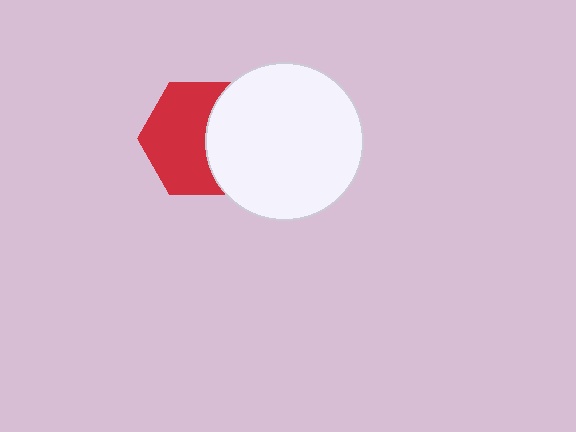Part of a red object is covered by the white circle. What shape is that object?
It is a hexagon.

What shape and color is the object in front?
The object in front is a white circle.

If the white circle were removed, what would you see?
You would see the complete red hexagon.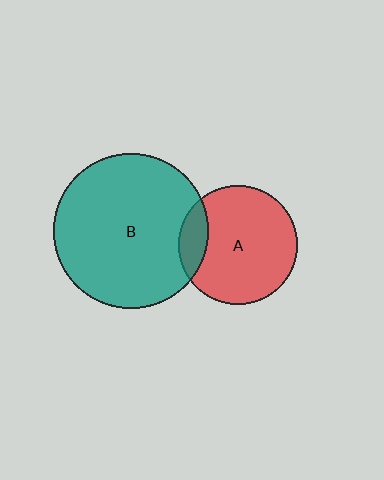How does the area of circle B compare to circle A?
Approximately 1.7 times.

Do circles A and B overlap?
Yes.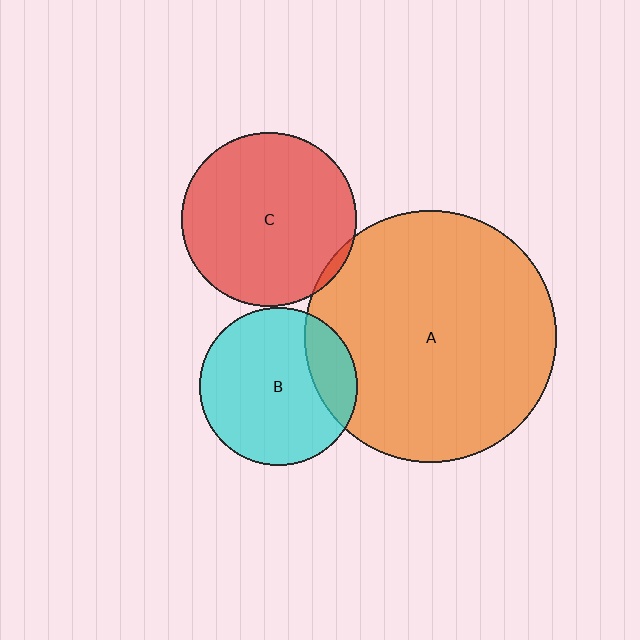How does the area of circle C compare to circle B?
Approximately 1.2 times.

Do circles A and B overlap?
Yes.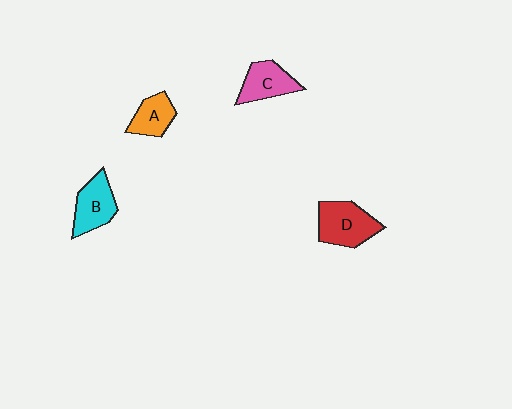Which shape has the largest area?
Shape D (red).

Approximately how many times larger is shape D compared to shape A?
Approximately 1.6 times.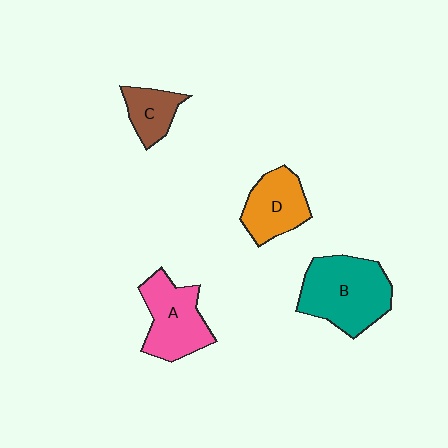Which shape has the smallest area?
Shape C (brown).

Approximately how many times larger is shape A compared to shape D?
Approximately 1.2 times.